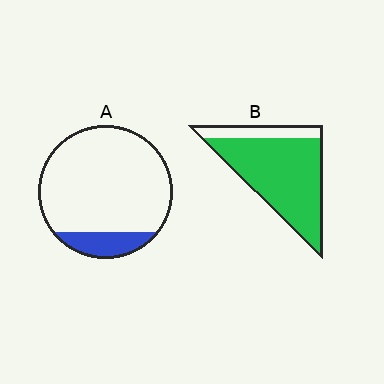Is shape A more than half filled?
No.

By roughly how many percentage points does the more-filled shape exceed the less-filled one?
By roughly 65 percentage points (B over A).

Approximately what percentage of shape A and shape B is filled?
A is approximately 15% and B is approximately 80%.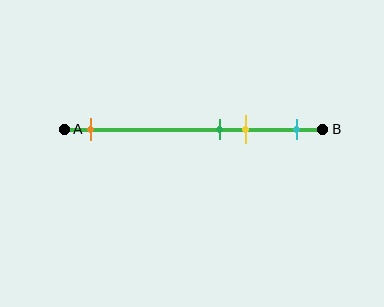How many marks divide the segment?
There are 4 marks dividing the segment.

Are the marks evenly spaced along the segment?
No, the marks are not evenly spaced.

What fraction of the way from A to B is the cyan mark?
The cyan mark is approximately 90% (0.9) of the way from A to B.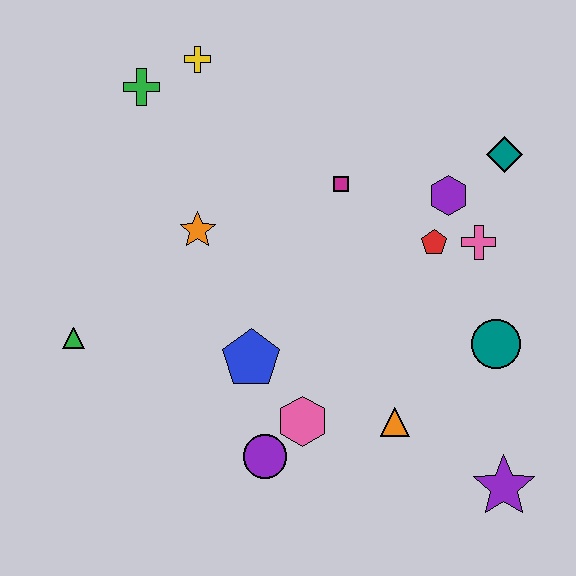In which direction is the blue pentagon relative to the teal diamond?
The blue pentagon is to the left of the teal diamond.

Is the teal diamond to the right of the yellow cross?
Yes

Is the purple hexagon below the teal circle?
No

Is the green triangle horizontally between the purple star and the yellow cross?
No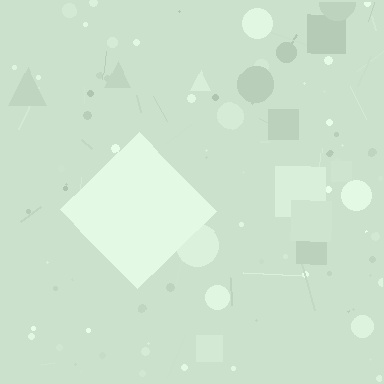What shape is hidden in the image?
A diamond is hidden in the image.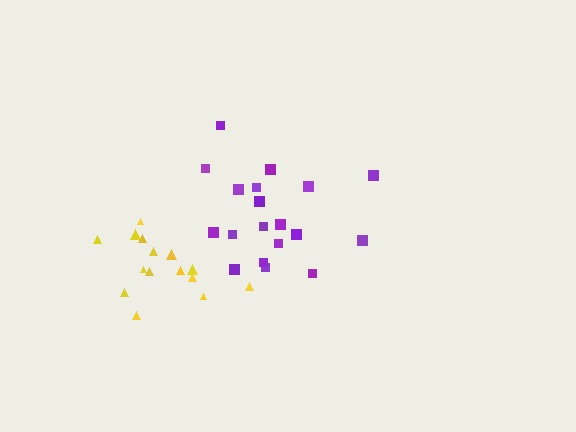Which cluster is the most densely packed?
Purple.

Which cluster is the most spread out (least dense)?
Yellow.